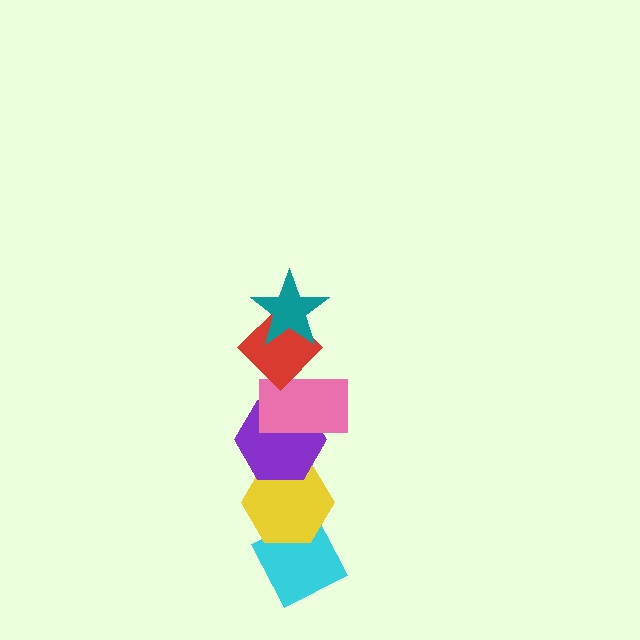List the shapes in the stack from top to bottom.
From top to bottom: the teal star, the red diamond, the pink rectangle, the purple hexagon, the yellow hexagon, the cyan diamond.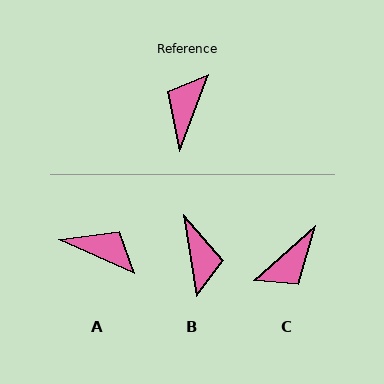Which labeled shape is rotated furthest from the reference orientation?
C, about 152 degrees away.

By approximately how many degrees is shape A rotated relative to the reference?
Approximately 94 degrees clockwise.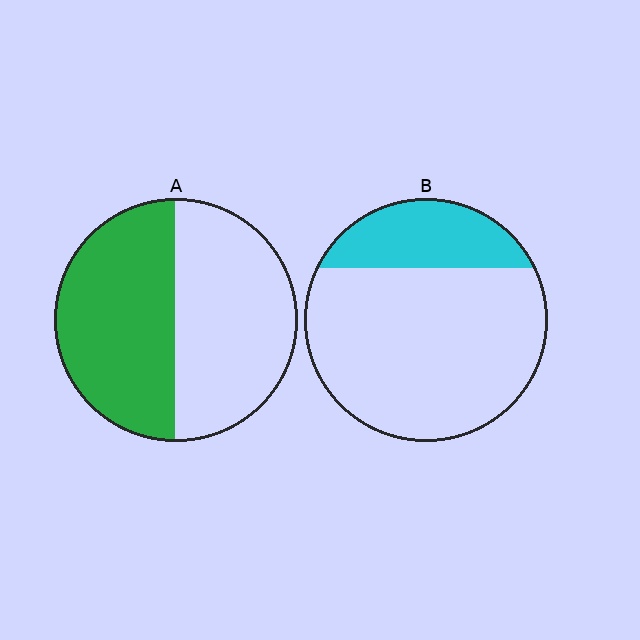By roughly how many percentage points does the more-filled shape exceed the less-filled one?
By roughly 25 percentage points (A over B).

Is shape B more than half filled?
No.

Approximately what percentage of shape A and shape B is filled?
A is approximately 50% and B is approximately 25%.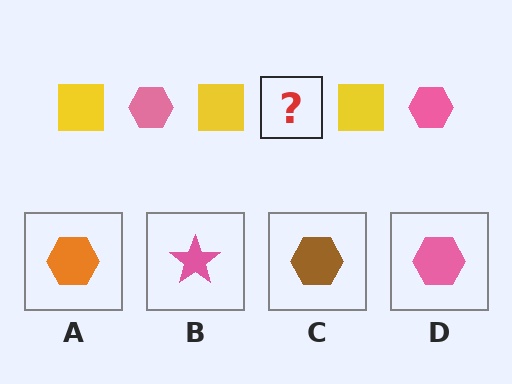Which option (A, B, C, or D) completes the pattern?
D.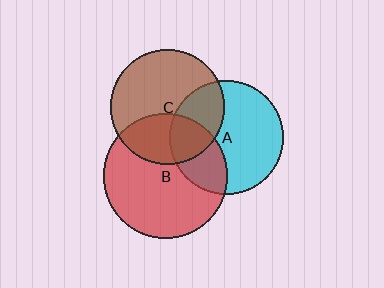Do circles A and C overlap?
Yes.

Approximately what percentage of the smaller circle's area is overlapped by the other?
Approximately 30%.